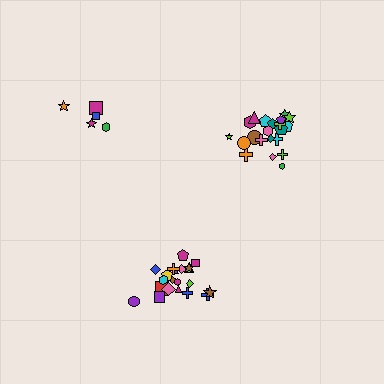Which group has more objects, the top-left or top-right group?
The top-right group.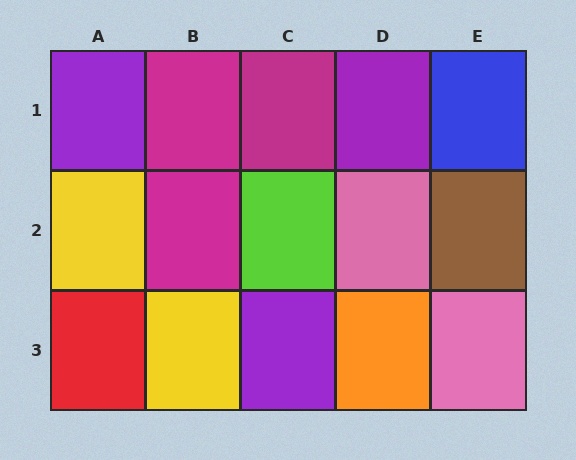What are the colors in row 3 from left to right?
Red, yellow, purple, orange, pink.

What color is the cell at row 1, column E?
Blue.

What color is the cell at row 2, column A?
Yellow.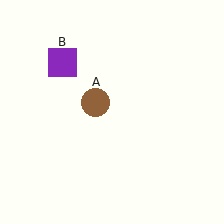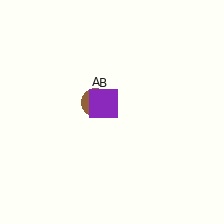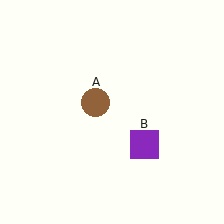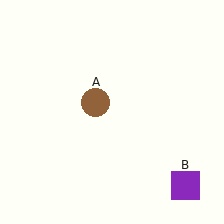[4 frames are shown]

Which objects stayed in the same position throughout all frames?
Brown circle (object A) remained stationary.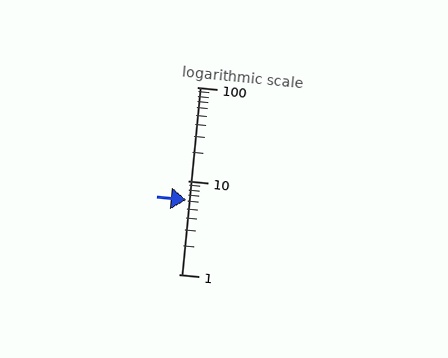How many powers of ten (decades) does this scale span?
The scale spans 2 decades, from 1 to 100.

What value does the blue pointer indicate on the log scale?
The pointer indicates approximately 6.2.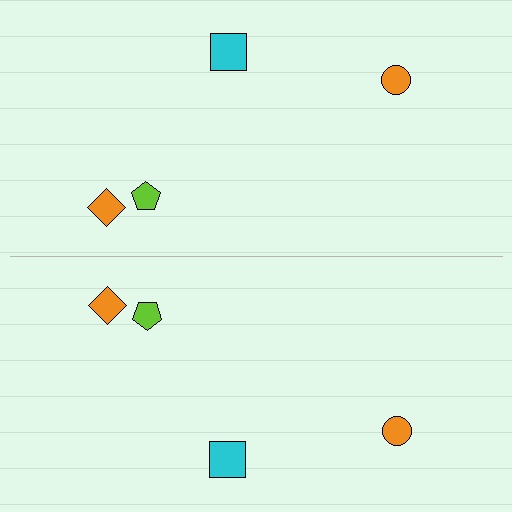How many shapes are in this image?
There are 8 shapes in this image.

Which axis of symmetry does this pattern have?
The pattern has a horizontal axis of symmetry running through the center of the image.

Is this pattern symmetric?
Yes, this pattern has bilateral (reflection) symmetry.